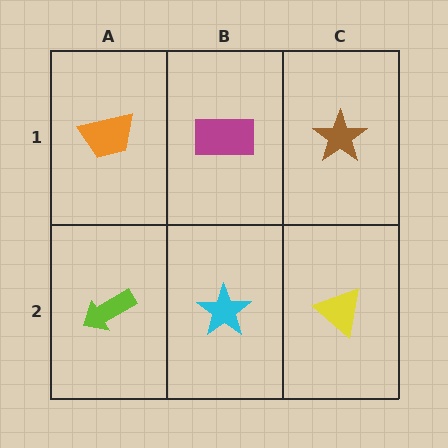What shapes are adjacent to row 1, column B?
A cyan star (row 2, column B), an orange trapezoid (row 1, column A), a brown star (row 1, column C).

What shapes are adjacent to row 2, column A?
An orange trapezoid (row 1, column A), a cyan star (row 2, column B).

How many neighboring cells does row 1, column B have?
3.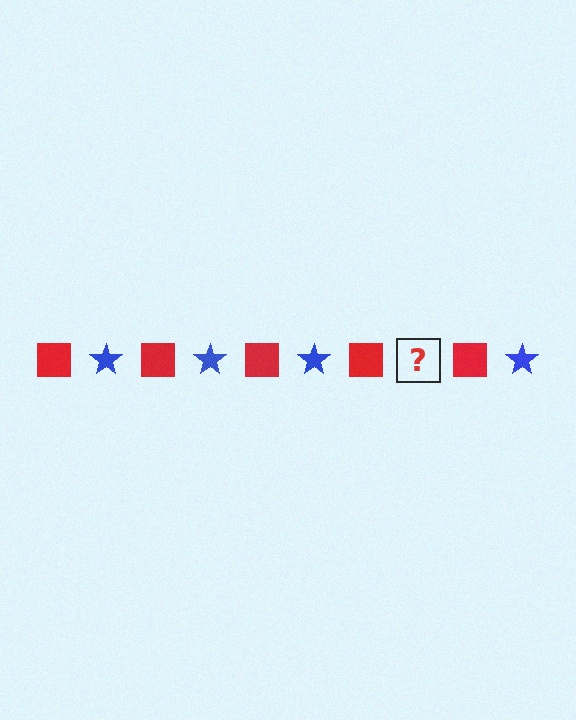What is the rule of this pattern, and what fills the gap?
The rule is that the pattern alternates between red square and blue star. The gap should be filled with a blue star.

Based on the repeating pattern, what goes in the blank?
The blank should be a blue star.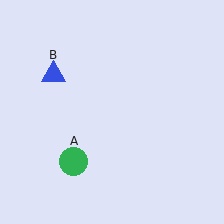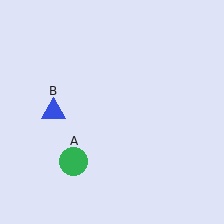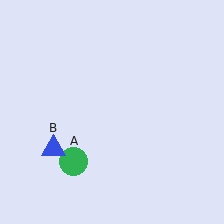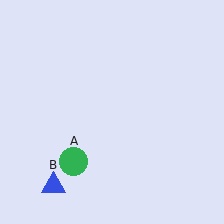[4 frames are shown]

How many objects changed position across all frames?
1 object changed position: blue triangle (object B).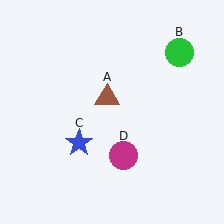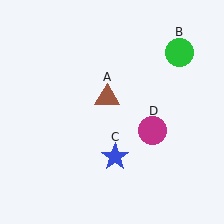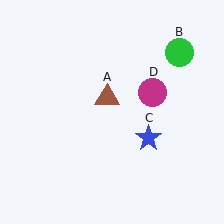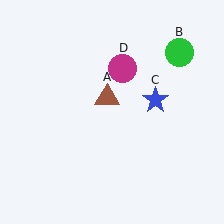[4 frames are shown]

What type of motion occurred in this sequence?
The blue star (object C), magenta circle (object D) rotated counterclockwise around the center of the scene.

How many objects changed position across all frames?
2 objects changed position: blue star (object C), magenta circle (object D).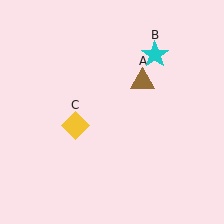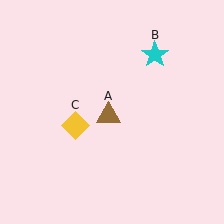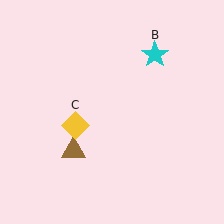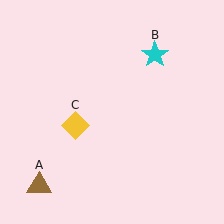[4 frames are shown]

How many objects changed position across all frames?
1 object changed position: brown triangle (object A).